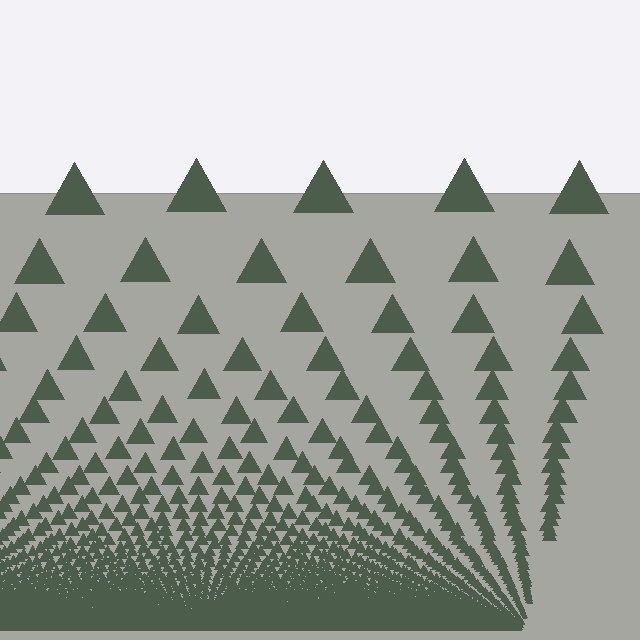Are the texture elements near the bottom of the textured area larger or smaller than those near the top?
Smaller. The gradient is inverted — elements near the bottom are smaller and denser.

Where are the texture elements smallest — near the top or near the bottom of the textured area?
Near the bottom.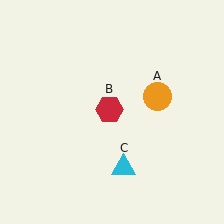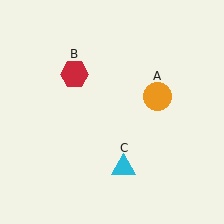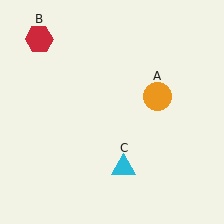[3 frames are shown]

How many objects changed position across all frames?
1 object changed position: red hexagon (object B).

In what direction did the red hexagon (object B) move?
The red hexagon (object B) moved up and to the left.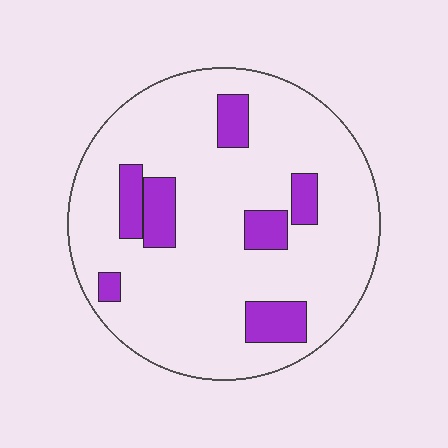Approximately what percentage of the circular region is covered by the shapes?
Approximately 15%.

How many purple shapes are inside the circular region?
7.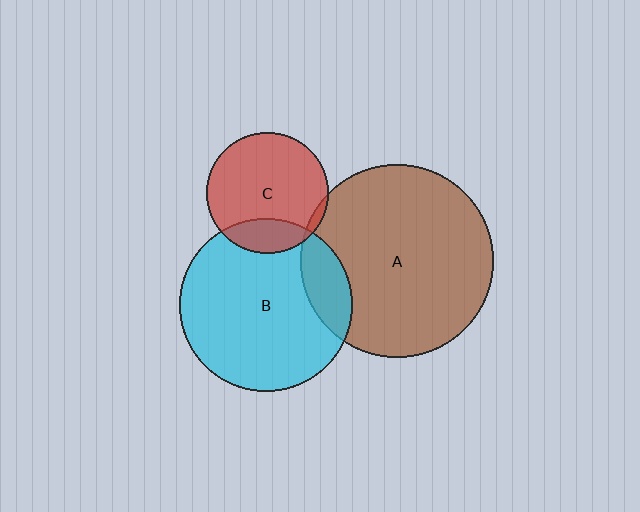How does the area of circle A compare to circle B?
Approximately 1.2 times.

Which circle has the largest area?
Circle A (brown).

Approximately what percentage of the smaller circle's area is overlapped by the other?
Approximately 5%.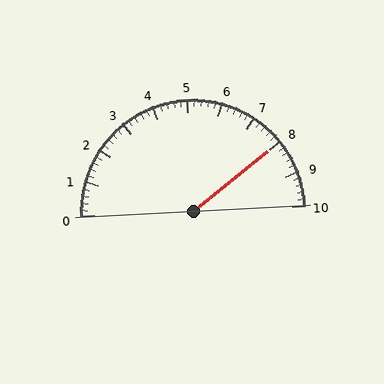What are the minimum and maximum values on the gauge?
The gauge ranges from 0 to 10.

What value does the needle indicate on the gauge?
The needle indicates approximately 8.0.